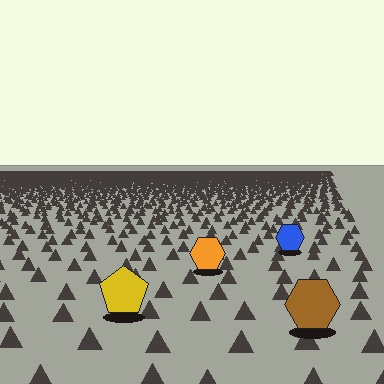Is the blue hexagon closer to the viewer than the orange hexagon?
No. The orange hexagon is closer — you can tell from the texture gradient: the ground texture is coarser near it.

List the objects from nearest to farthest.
From nearest to farthest: the brown hexagon, the yellow pentagon, the orange hexagon, the blue hexagon.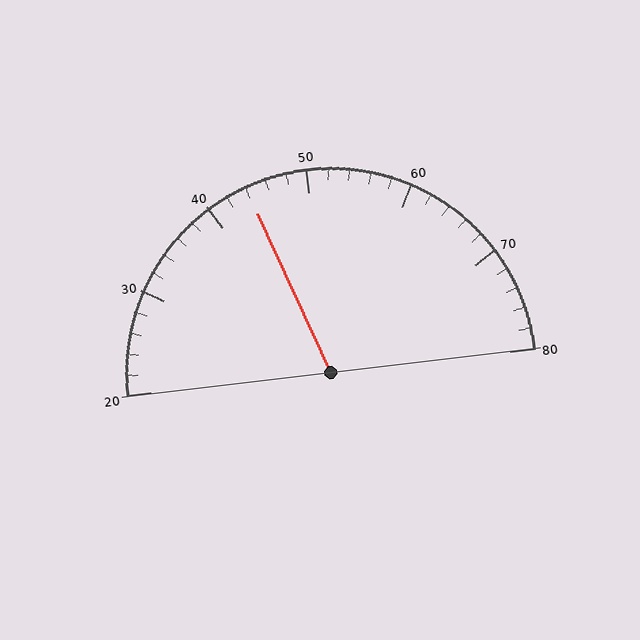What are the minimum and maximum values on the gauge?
The gauge ranges from 20 to 80.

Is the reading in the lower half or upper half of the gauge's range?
The reading is in the lower half of the range (20 to 80).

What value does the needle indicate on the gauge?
The needle indicates approximately 44.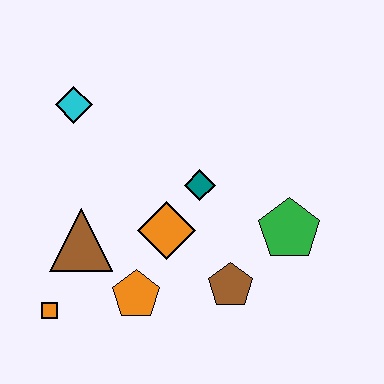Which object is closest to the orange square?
The brown triangle is closest to the orange square.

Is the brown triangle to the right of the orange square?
Yes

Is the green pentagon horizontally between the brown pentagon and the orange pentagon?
No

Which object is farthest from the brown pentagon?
The cyan diamond is farthest from the brown pentagon.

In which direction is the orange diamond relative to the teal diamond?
The orange diamond is below the teal diamond.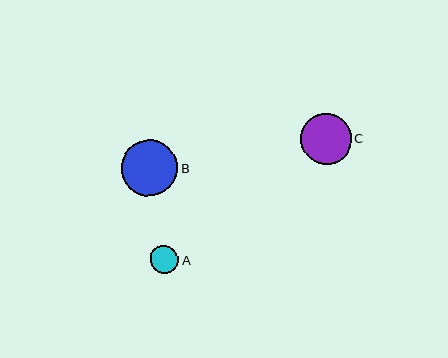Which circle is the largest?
Circle B is the largest with a size of approximately 56 pixels.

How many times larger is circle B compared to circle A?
Circle B is approximately 2.0 times the size of circle A.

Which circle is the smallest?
Circle A is the smallest with a size of approximately 29 pixels.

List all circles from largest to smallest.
From largest to smallest: B, C, A.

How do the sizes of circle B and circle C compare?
Circle B and circle C are approximately the same size.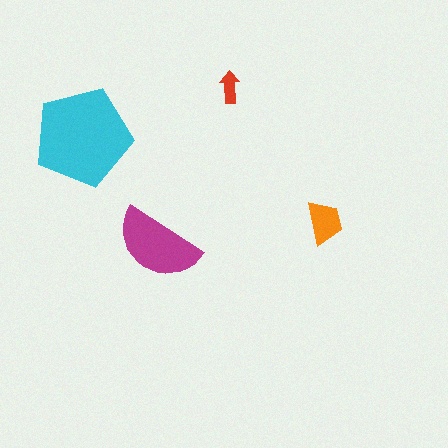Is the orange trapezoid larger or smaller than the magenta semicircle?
Smaller.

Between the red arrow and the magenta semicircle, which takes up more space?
The magenta semicircle.